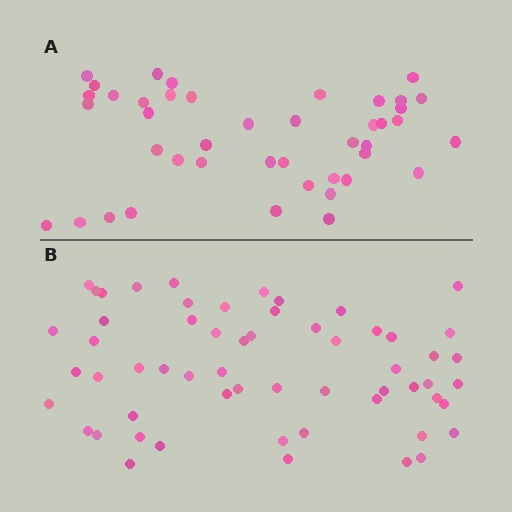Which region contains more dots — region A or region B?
Region B (the bottom region) has more dots.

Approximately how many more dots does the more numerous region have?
Region B has approximately 15 more dots than region A.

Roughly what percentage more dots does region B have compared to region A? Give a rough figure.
About 35% more.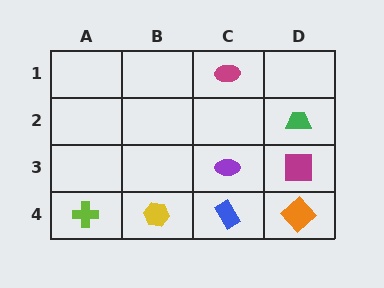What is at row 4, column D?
An orange diamond.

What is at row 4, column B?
A yellow hexagon.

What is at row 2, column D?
A green trapezoid.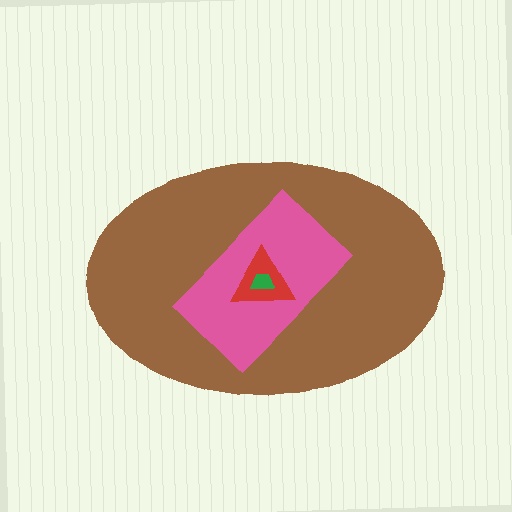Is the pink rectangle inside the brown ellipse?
Yes.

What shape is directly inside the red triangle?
The green trapezoid.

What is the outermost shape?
The brown ellipse.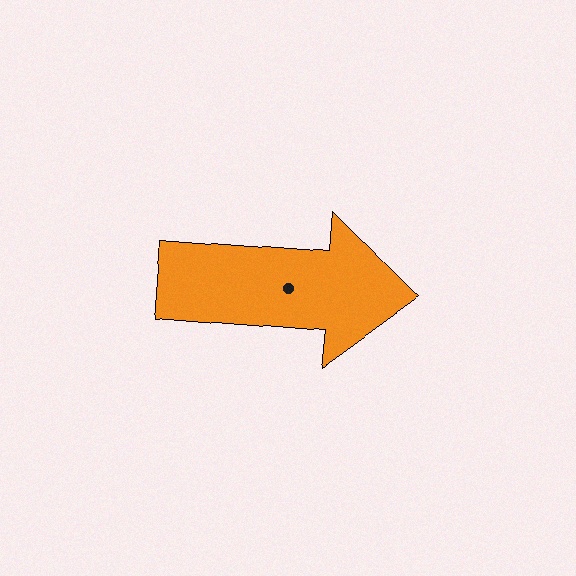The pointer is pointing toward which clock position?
Roughly 3 o'clock.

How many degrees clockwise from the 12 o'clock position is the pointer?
Approximately 95 degrees.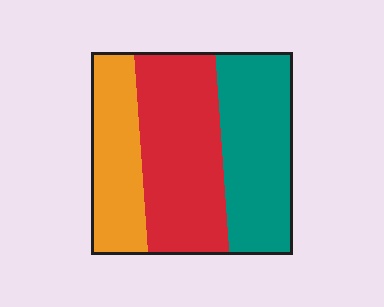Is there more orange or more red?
Red.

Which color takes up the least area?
Orange, at roughly 25%.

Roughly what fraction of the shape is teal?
Teal takes up about one third (1/3) of the shape.